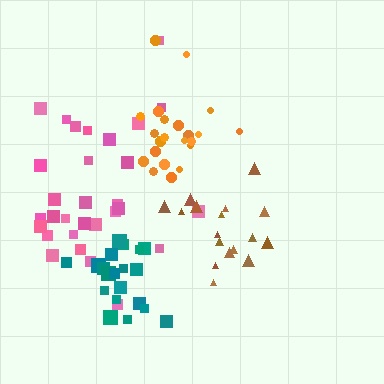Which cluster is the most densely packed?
Teal.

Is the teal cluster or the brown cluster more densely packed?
Teal.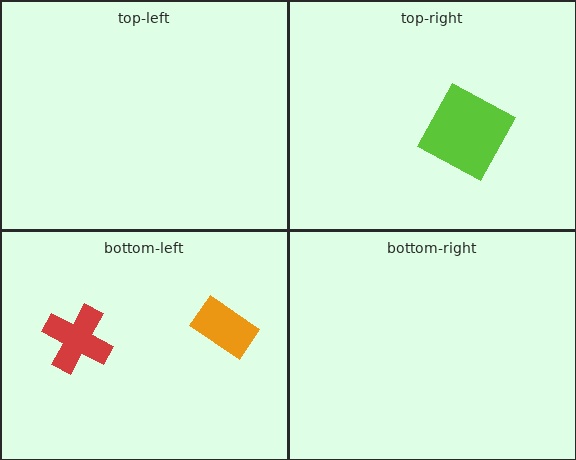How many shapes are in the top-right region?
1.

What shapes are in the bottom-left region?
The orange rectangle, the red cross.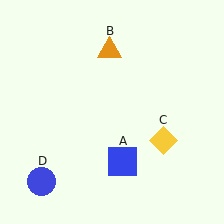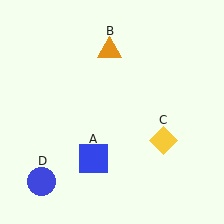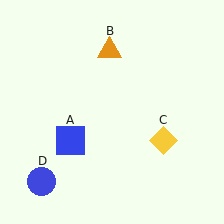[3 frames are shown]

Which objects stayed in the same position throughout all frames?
Orange triangle (object B) and yellow diamond (object C) and blue circle (object D) remained stationary.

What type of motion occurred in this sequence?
The blue square (object A) rotated clockwise around the center of the scene.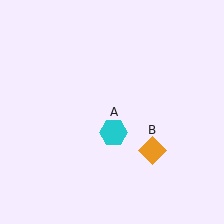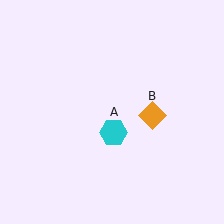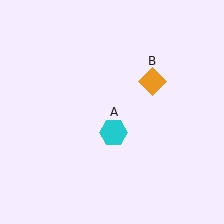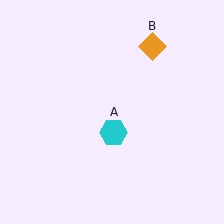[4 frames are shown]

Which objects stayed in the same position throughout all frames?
Cyan hexagon (object A) remained stationary.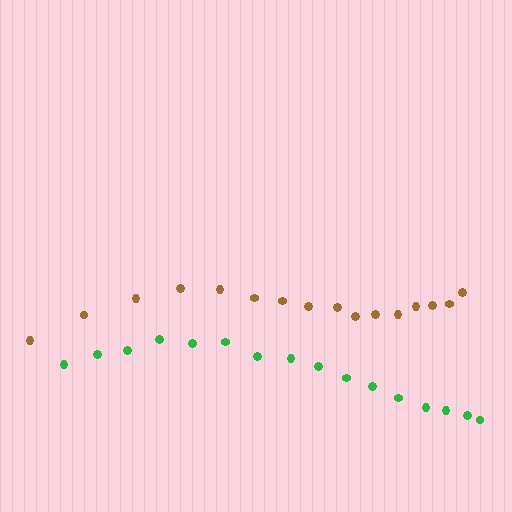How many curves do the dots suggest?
There are 2 distinct paths.